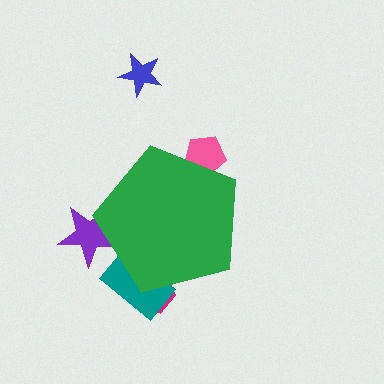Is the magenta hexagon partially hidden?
Yes, the magenta hexagon is partially hidden behind the green pentagon.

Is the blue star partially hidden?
No, the blue star is fully visible.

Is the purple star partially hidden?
Yes, the purple star is partially hidden behind the green pentagon.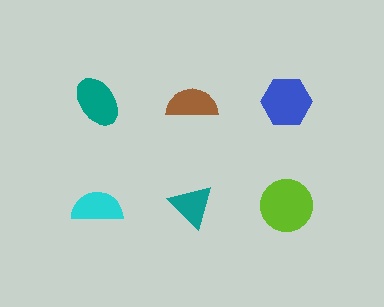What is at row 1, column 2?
A brown semicircle.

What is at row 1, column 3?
A blue hexagon.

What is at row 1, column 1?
A teal ellipse.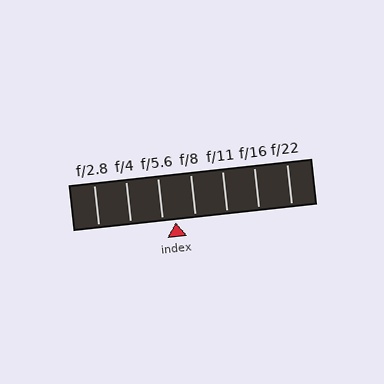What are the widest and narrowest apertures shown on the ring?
The widest aperture shown is f/2.8 and the narrowest is f/22.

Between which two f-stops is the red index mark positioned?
The index mark is between f/5.6 and f/8.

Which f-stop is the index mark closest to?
The index mark is closest to f/5.6.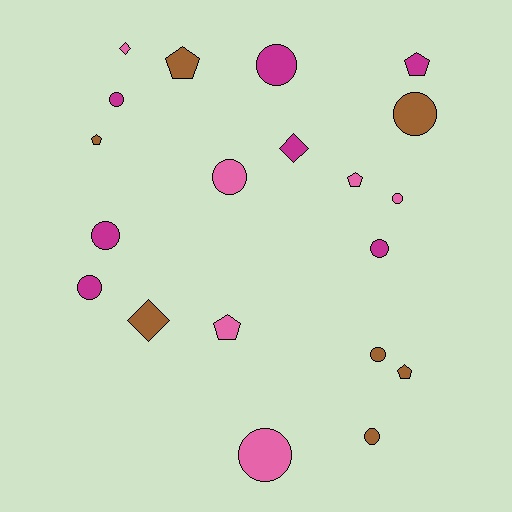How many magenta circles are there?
There are 5 magenta circles.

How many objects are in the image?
There are 20 objects.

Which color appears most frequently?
Magenta, with 7 objects.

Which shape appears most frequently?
Circle, with 11 objects.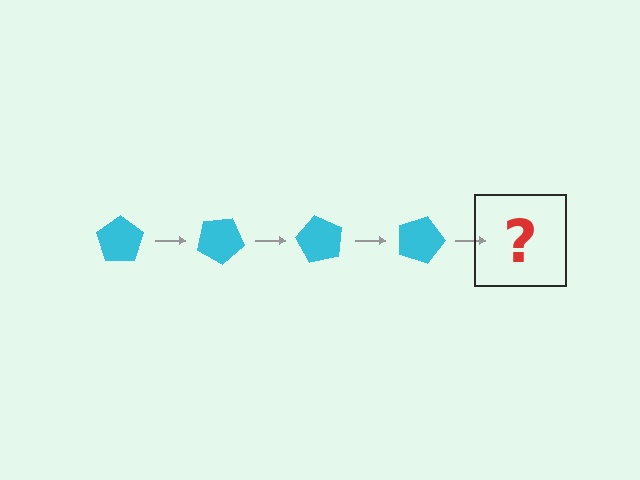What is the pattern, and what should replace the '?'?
The pattern is that the pentagon rotates 30 degrees each step. The '?' should be a cyan pentagon rotated 120 degrees.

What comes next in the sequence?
The next element should be a cyan pentagon rotated 120 degrees.